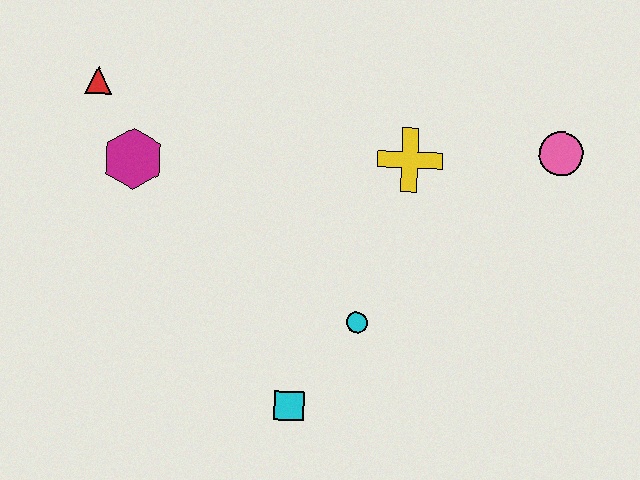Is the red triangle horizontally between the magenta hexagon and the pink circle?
No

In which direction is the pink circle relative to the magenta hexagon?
The pink circle is to the right of the magenta hexagon.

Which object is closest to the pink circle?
The yellow cross is closest to the pink circle.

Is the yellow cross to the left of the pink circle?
Yes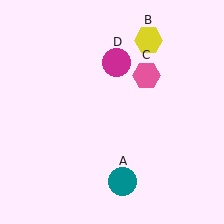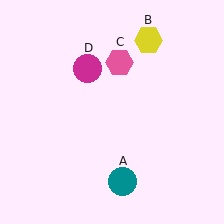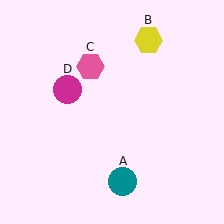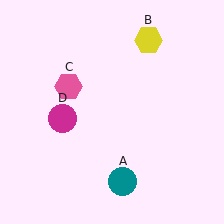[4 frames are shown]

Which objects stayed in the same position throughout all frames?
Teal circle (object A) and yellow hexagon (object B) remained stationary.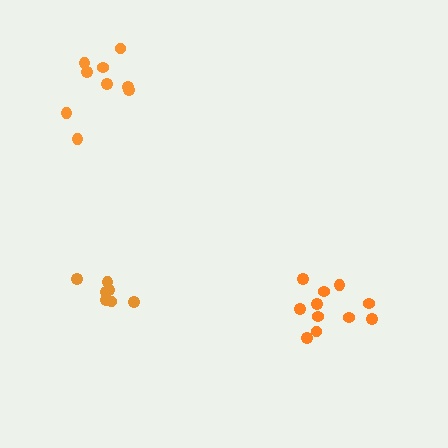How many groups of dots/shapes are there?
There are 3 groups.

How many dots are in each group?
Group 1: 9 dots, Group 2: 11 dots, Group 3: 7 dots (27 total).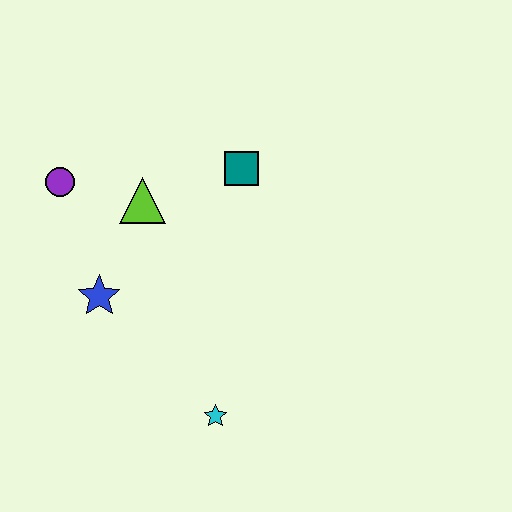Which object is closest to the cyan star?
The blue star is closest to the cyan star.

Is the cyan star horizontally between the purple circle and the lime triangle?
No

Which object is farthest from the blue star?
The teal square is farthest from the blue star.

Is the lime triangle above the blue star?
Yes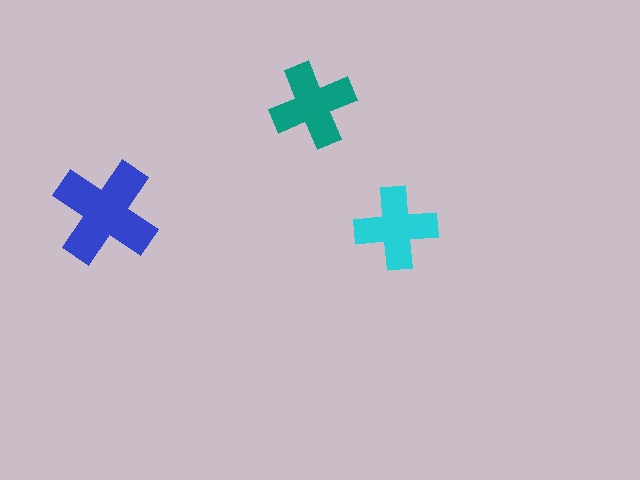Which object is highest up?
The teal cross is topmost.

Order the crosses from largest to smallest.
the blue one, the teal one, the cyan one.